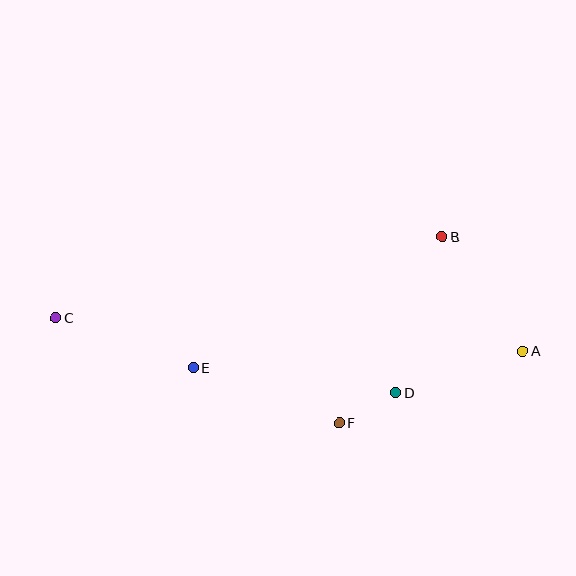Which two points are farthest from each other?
Points A and C are farthest from each other.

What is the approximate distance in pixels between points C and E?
The distance between C and E is approximately 146 pixels.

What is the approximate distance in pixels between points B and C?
The distance between B and C is approximately 395 pixels.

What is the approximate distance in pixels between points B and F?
The distance between B and F is approximately 212 pixels.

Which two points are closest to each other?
Points D and F are closest to each other.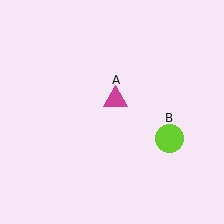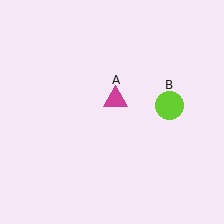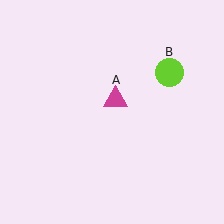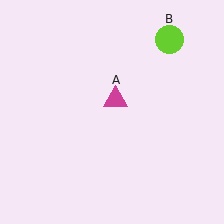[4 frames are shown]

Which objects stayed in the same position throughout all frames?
Magenta triangle (object A) remained stationary.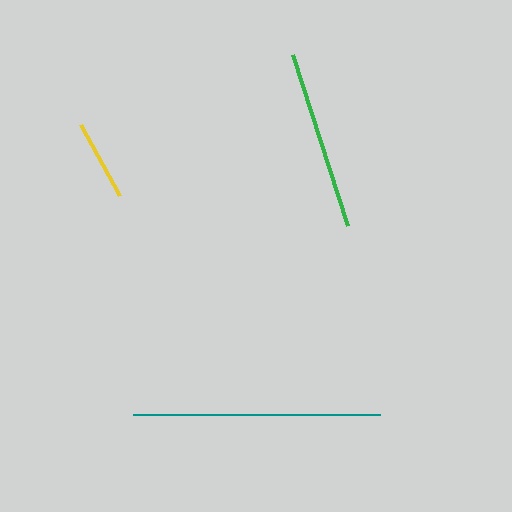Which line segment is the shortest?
The yellow line is the shortest at approximately 81 pixels.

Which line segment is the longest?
The teal line is the longest at approximately 247 pixels.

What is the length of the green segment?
The green segment is approximately 179 pixels long.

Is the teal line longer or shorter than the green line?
The teal line is longer than the green line.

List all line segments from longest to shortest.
From longest to shortest: teal, green, yellow.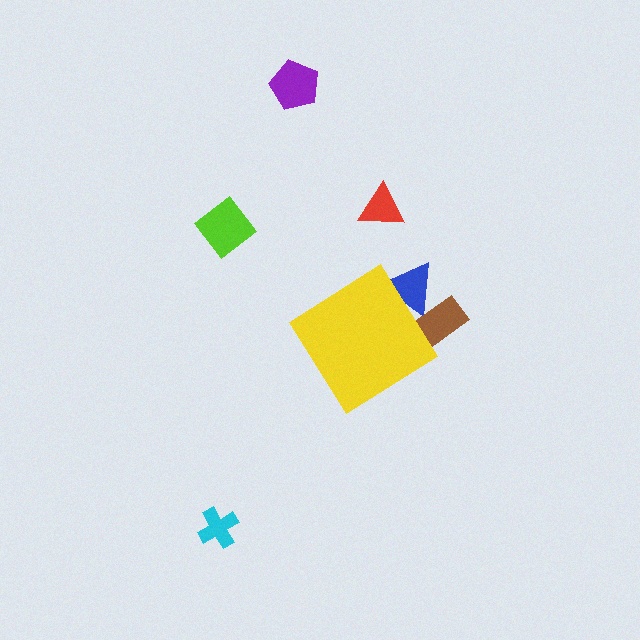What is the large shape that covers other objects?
A yellow diamond.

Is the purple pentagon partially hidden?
No, the purple pentagon is fully visible.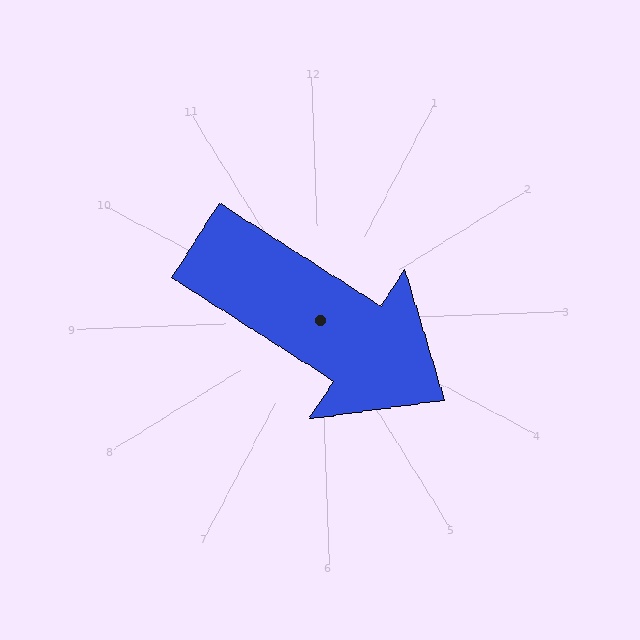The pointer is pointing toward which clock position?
Roughly 4 o'clock.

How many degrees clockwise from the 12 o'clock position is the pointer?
Approximately 125 degrees.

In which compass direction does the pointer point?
Southeast.